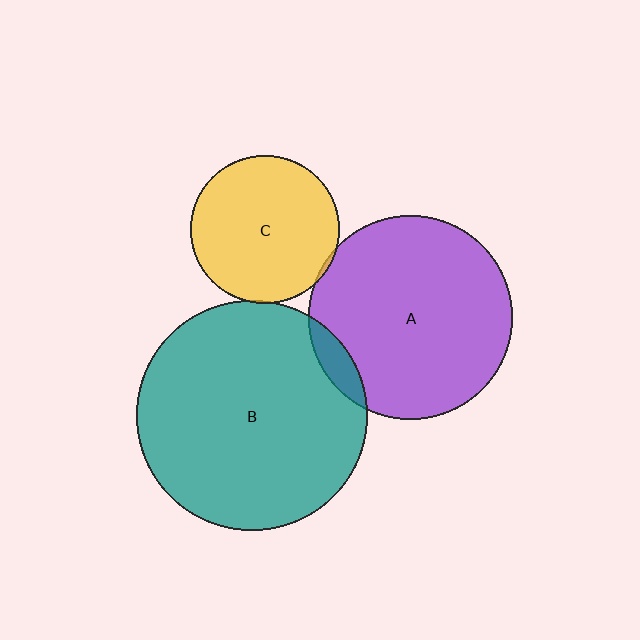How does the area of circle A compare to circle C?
Approximately 1.9 times.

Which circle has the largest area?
Circle B (teal).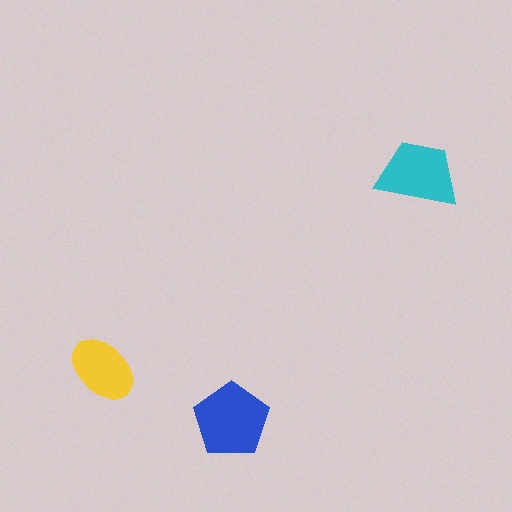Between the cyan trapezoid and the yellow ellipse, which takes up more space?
The cyan trapezoid.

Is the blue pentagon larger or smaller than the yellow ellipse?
Larger.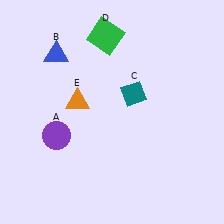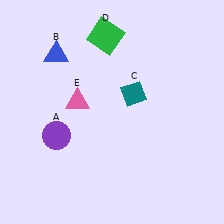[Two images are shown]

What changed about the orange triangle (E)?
In Image 1, E is orange. In Image 2, it changed to pink.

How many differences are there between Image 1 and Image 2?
There is 1 difference between the two images.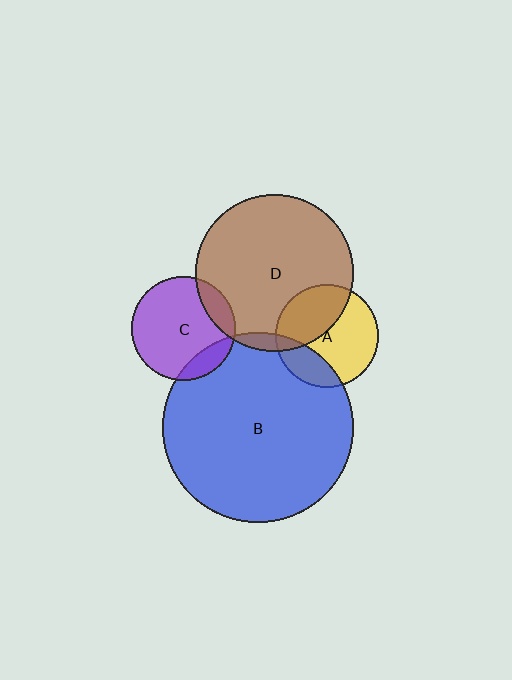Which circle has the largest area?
Circle B (blue).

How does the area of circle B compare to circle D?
Approximately 1.5 times.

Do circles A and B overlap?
Yes.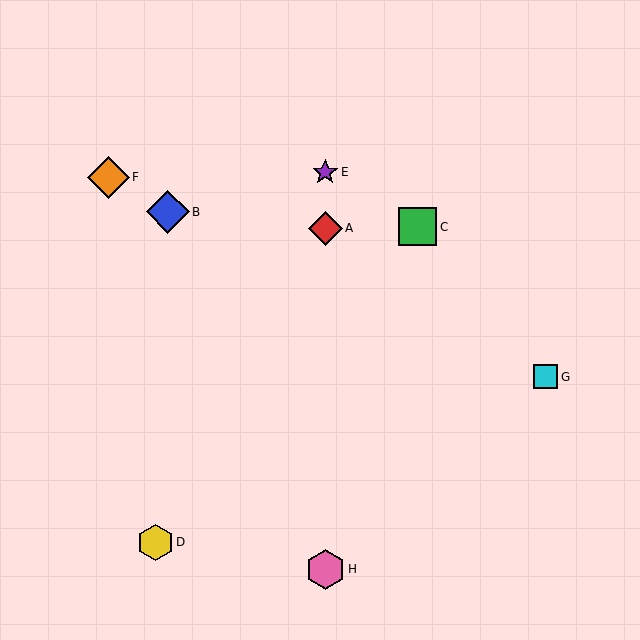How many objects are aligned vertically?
3 objects (A, E, H) are aligned vertically.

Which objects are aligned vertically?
Objects A, E, H are aligned vertically.